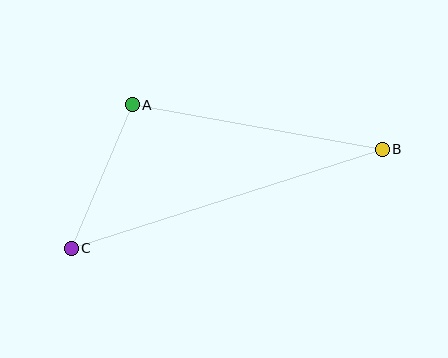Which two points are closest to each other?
Points A and C are closest to each other.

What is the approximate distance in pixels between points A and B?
The distance between A and B is approximately 254 pixels.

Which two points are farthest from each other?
Points B and C are farthest from each other.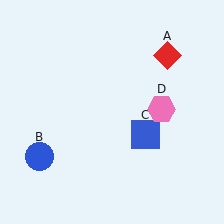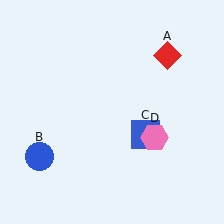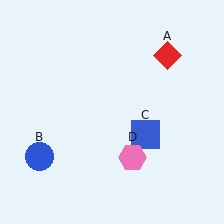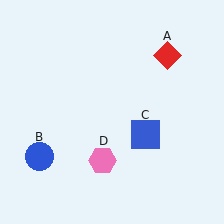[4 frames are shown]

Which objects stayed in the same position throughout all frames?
Red diamond (object A) and blue circle (object B) and blue square (object C) remained stationary.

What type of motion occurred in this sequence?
The pink hexagon (object D) rotated clockwise around the center of the scene.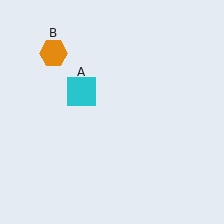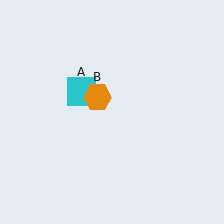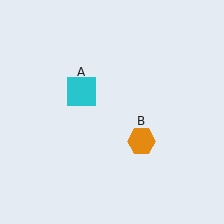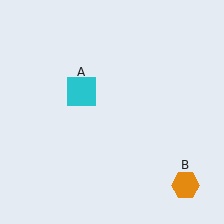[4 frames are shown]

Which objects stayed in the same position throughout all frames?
Cyan square (object A) remained stationary.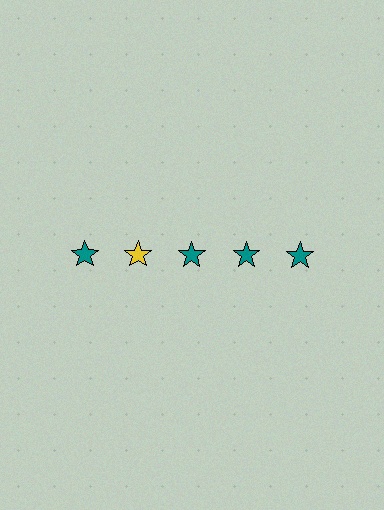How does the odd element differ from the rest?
It has a different color: yellow instead of teal.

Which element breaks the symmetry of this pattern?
The yellow star in the top row, second from left column breaks the symmetry. All other shapes are teal stars.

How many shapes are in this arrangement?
There are 5 shapes arranged in a grid pattern.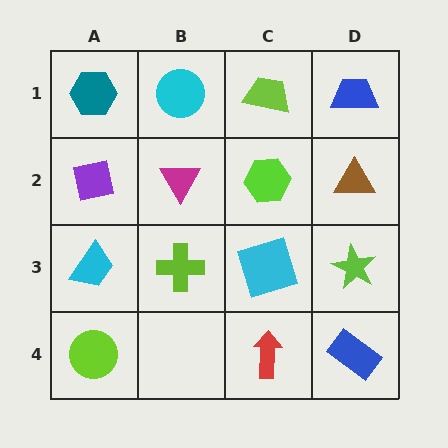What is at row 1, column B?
A cyan circle.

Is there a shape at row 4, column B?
No, that cell is empty.